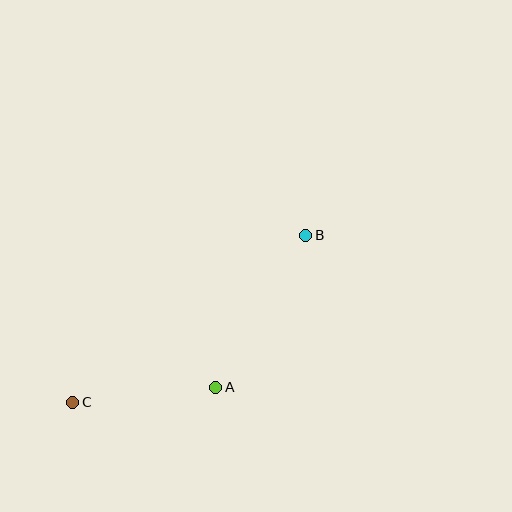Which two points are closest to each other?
Points A and C are closest to each other.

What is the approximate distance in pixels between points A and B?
The distance between A and B is approximately 177 pixels.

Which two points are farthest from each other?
Points B and C are farthest from each other.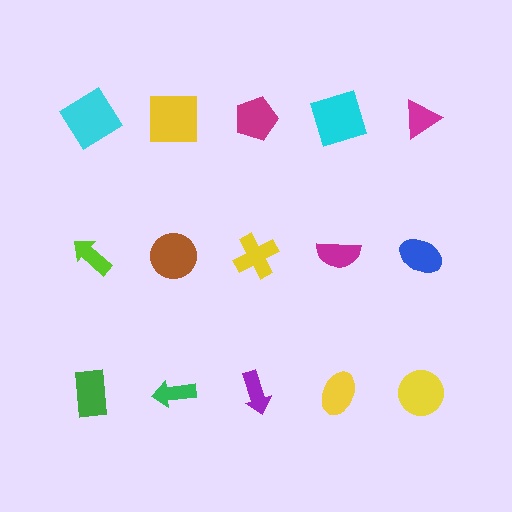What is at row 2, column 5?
A blue ellipse.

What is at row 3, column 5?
A yellow circle.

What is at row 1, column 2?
A yellow square.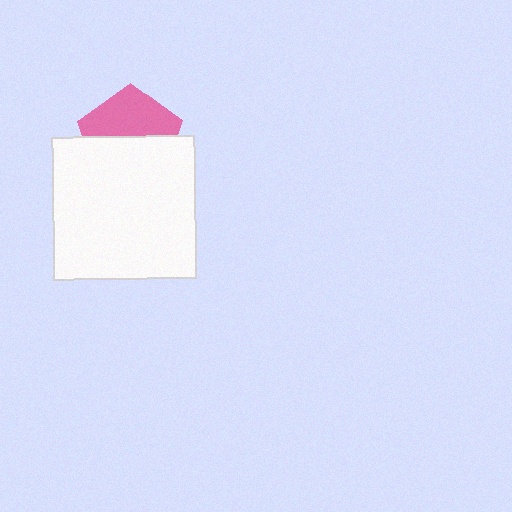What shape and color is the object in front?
The object in front is a white square.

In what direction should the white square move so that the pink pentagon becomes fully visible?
The white square should move down. That is the shortest direction to clear the overlap and leave the pink pentagon fully visible.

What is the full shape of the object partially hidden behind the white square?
The partially hidden object is a pink pentagon.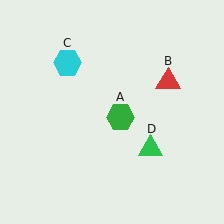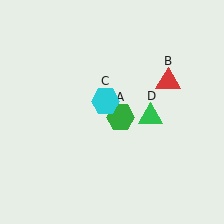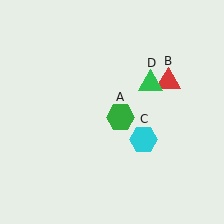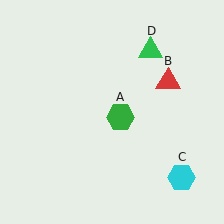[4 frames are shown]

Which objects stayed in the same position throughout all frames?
Green hexagon (object A) and red triangle (object B) remained stationary.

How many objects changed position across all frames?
2 objects changed position: cyan hexagon (object C), green triangle (object D).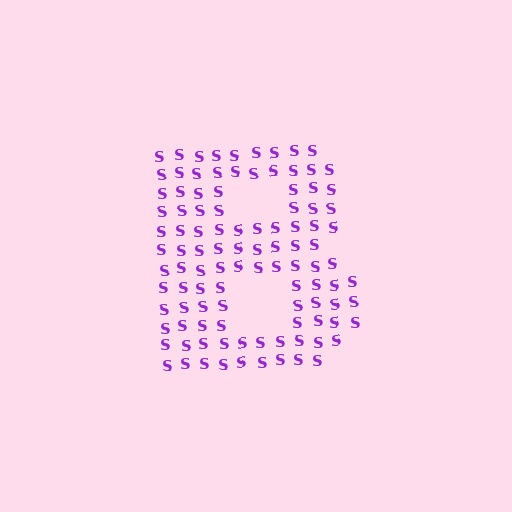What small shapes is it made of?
It is made of small letter S's.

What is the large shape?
The large shape is the letter B.